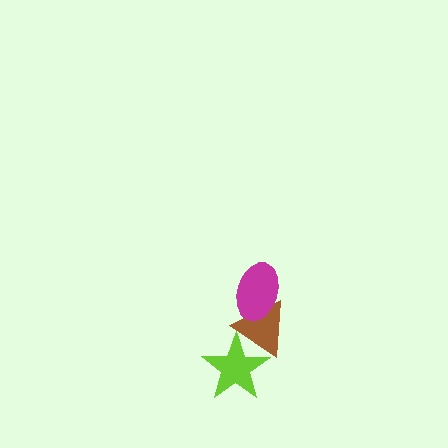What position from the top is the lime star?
The lime star is 3rd from the top.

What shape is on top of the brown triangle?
The magenta ellipse is on top of the brown triangle.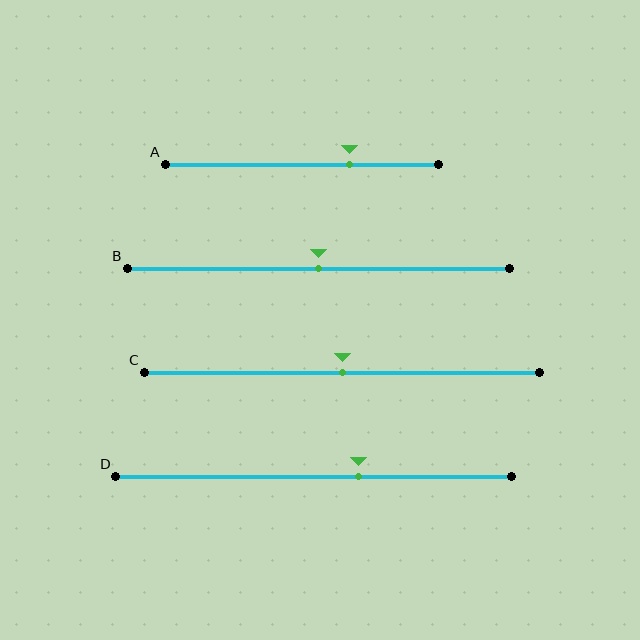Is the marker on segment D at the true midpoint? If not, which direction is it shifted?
No, the marker on segment D is shifted to the right by about 11% of the segment length.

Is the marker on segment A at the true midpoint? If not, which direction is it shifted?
No, the marker on segment A is shifted to the right by about 18% of the segment length.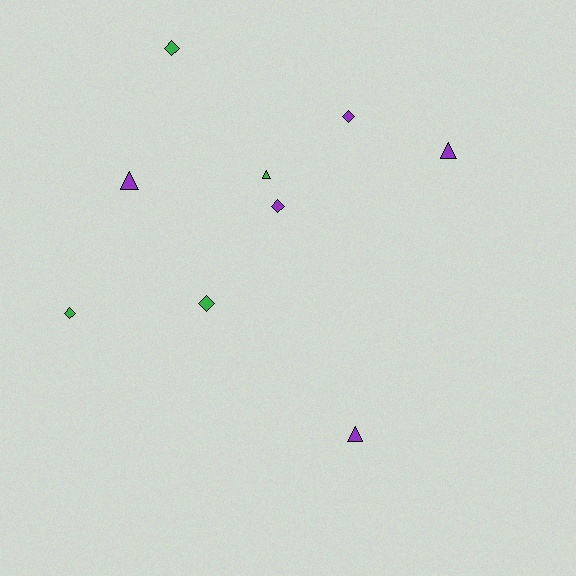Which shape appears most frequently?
Diamond, with 5 objects.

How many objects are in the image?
There are 9 objects.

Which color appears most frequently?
Purple, with 5 objects.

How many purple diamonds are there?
There are 2 purple diamonds.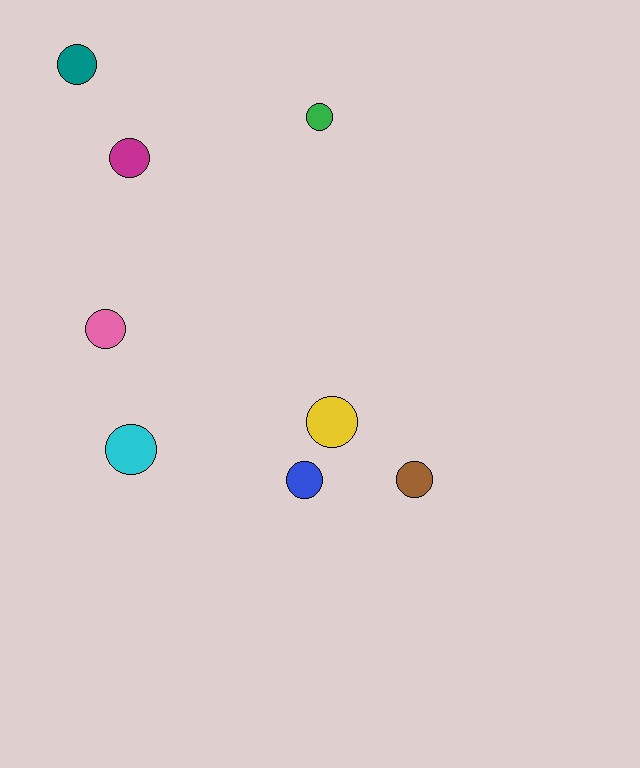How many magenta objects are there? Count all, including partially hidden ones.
There is 1 magenta object.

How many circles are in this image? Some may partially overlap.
There are 8 circles.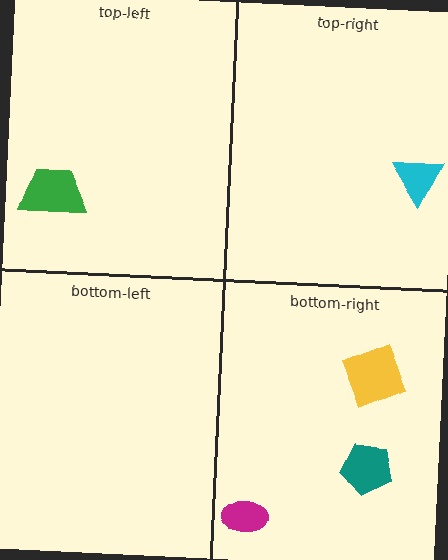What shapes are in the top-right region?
The cyan triangle.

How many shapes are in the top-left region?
1.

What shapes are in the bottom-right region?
The magenta ellipse, the teal pentagon, the yellow square.